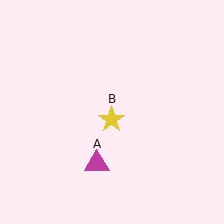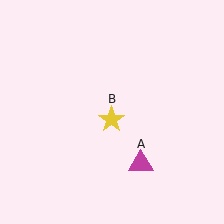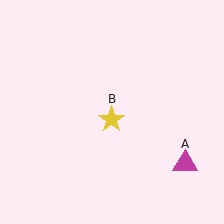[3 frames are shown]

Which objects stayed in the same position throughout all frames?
Yellow star (object B) remained stationary.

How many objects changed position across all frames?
1 object changed position: magenta triangle (object A).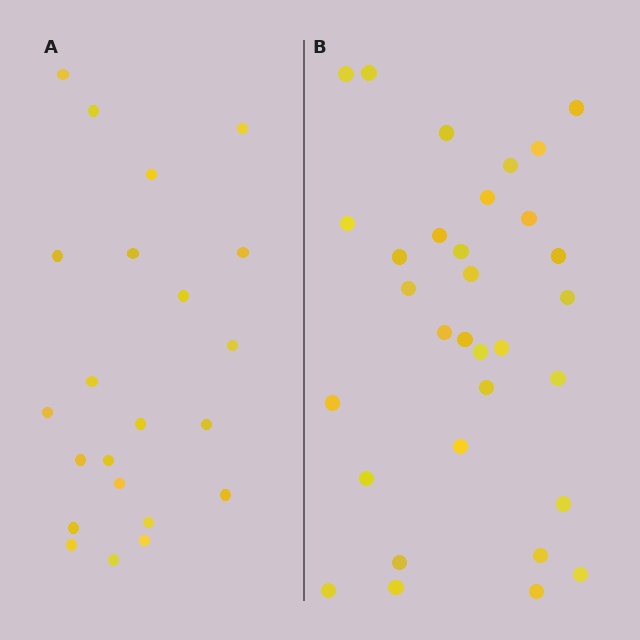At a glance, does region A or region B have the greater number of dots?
Region B (the right region) has more dots.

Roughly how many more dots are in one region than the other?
Region B has roughly 10 or so more dots than region A.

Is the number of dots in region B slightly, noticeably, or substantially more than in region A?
Region B has substantially more. The ratio is roughly 1.5 to 1.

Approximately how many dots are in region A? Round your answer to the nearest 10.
About 20 dots. (The exact count is 22, which rounds to 20.)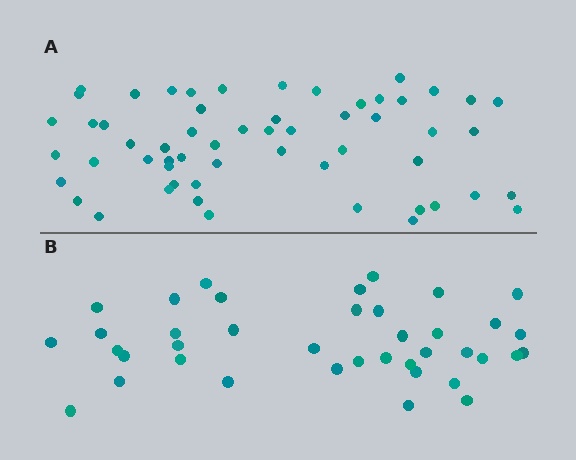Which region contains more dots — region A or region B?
Region A (the top region) has more dots.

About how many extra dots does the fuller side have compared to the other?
Region A has approximately 20 more dots than region B.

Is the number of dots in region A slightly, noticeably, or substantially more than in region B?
Region A has substantially more. The ratio is roughly 1.5 to 1.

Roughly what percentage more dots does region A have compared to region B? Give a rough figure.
About 45% more.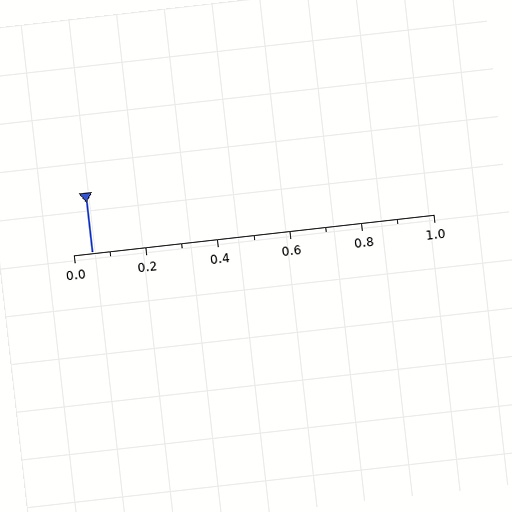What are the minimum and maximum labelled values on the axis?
The axis runs from 0.0 to 1.0.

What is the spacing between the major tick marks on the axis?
The major ticks are spaced 0.2 apart.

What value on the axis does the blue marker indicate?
The marker indicates approximately 0.05.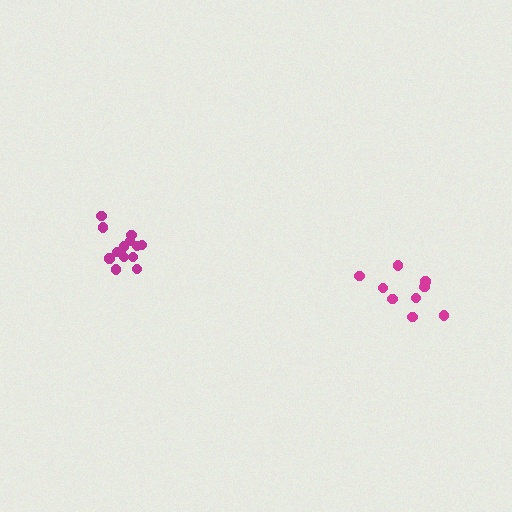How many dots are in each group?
Group 1: 13 dots, Group 2: 9 dots (22 total).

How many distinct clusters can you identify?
There are 2 distinct clusters.